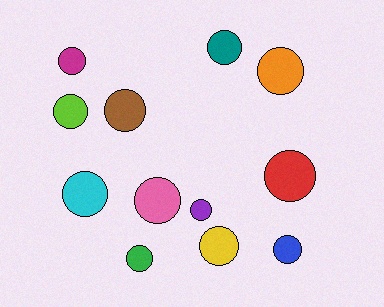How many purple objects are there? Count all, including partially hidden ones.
There is 1 purple object.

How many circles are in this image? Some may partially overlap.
There are 12 circles.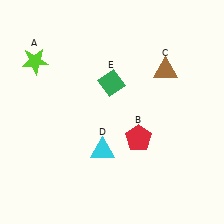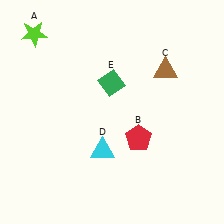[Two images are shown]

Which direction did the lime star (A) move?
The lime star (A) moved up.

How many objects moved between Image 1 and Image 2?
1 object moved between the two images.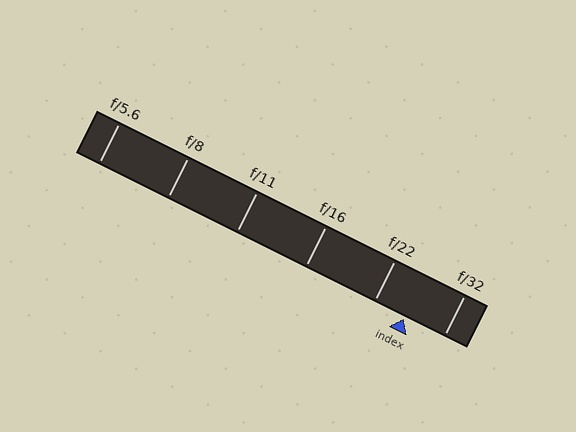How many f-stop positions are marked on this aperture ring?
There are 6 f-stop positions marked.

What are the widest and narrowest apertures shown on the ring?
The widest aperture shown is f/5.6 and the narrowest is f/32.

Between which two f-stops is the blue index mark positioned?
The index mark is between f/22 and f/32.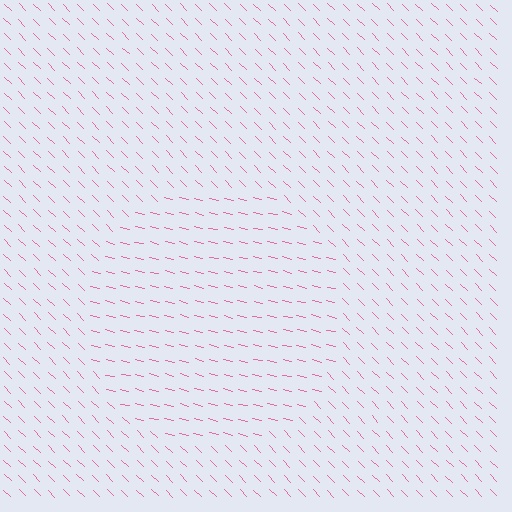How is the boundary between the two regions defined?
The boundary is defined purely by a change in line orientation (approximately 32 degrees difference). All lines are the same color and thickness.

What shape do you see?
I see a circle.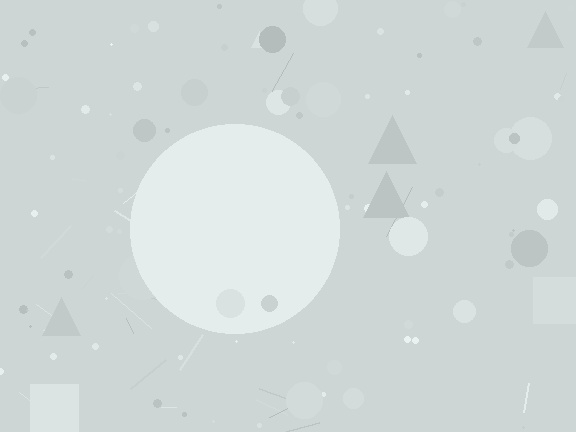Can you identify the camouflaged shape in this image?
The camouflaged shape is a circle.